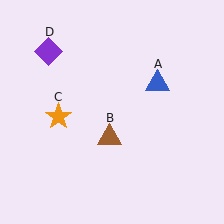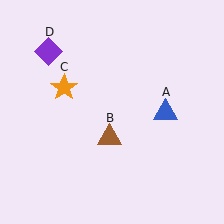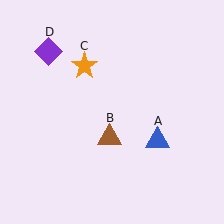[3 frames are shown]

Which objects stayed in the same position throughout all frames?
Brown triangle (object B) and purple diamond (object D) remained stationary.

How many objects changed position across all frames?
2 objects changed position: blue triangle (object A), orange star (object C).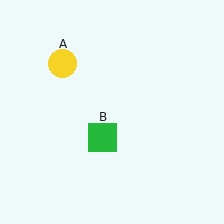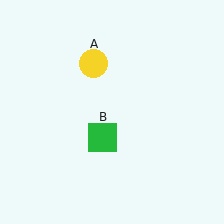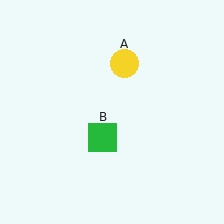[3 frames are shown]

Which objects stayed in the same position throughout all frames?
Green square (object B) remained stationary.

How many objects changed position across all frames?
1 object changed position: yellow circle (object A).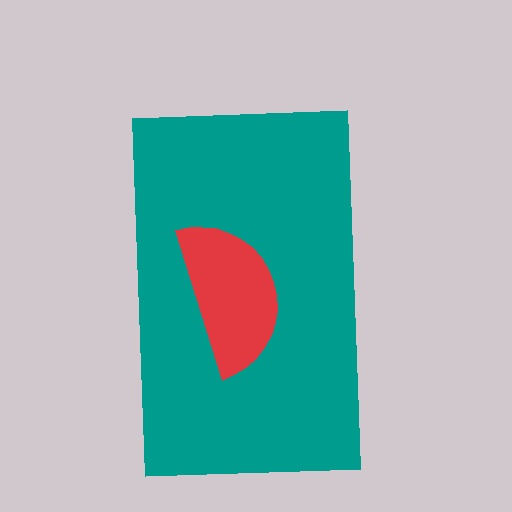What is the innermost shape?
The red semicircle.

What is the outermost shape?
The teal rectangle.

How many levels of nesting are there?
2.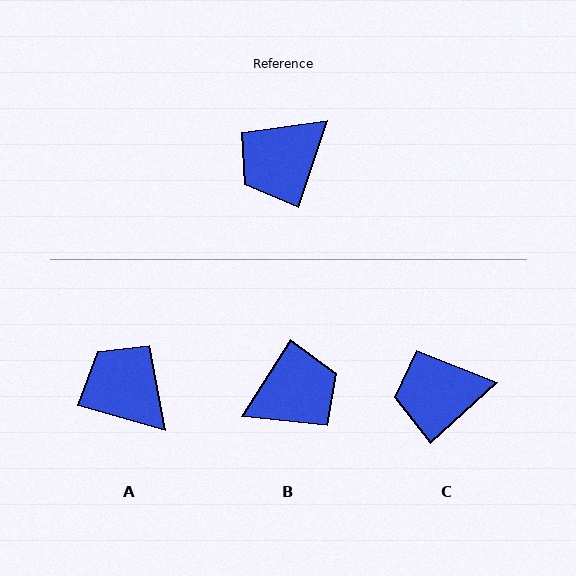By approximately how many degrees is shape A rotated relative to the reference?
Approximately 87 degrees clockwise.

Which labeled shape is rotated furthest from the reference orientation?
B, about 166 degrees away.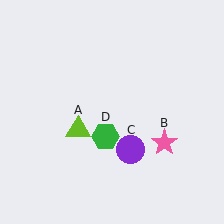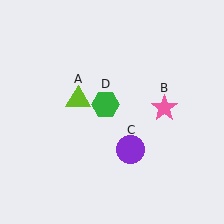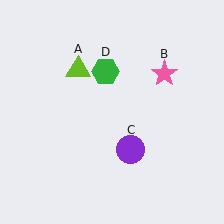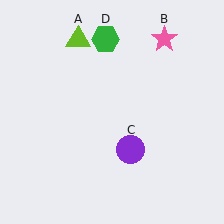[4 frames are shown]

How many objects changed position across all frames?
3 objects changed position: lime triangle (object A), pink star (object B), green hexagon (object D).